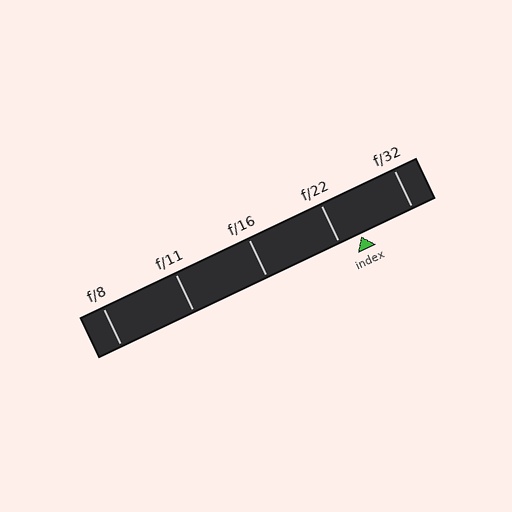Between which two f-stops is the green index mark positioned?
The index mark is between f/22 and f/32.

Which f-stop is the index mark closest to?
The index mark is closest to f/22.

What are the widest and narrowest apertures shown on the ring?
The widest aperture shown is f/8 and the narrowest is f/32.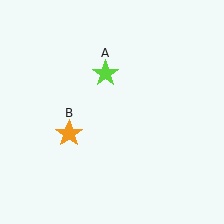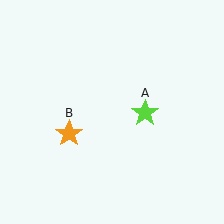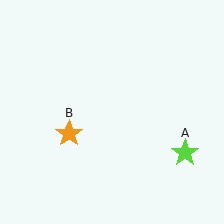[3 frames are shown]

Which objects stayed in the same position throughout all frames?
Orange star (object B) remained stationary.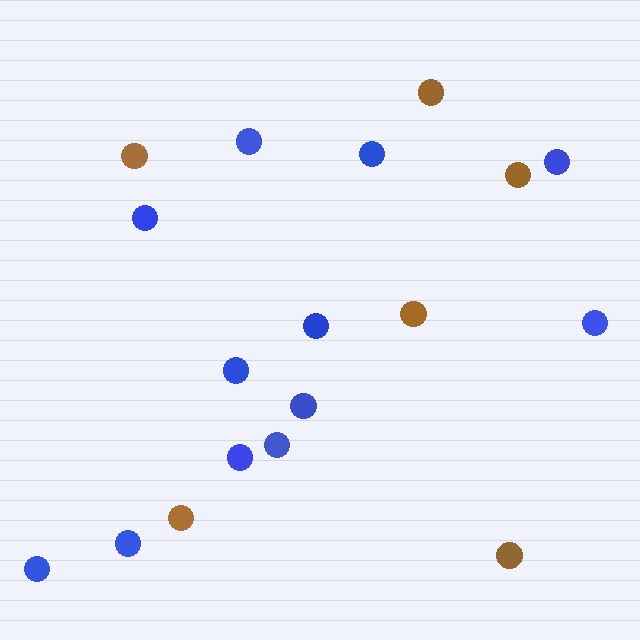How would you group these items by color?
There are 2 groups: one group of brown circles (6) and one group of blue circles (12).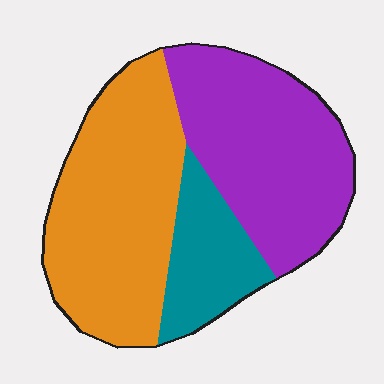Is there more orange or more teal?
Orange.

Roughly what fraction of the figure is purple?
Purple takes up about two fifths (2/5) of the figure.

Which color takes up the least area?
Teal, at roughly 15%.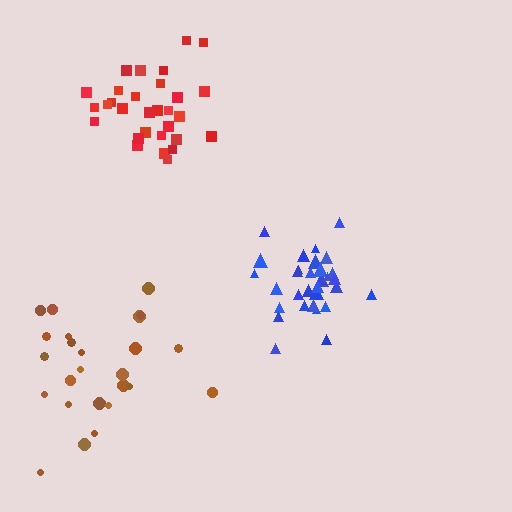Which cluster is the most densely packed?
Blue.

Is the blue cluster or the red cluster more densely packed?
Blue.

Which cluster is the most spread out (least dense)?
Brown.